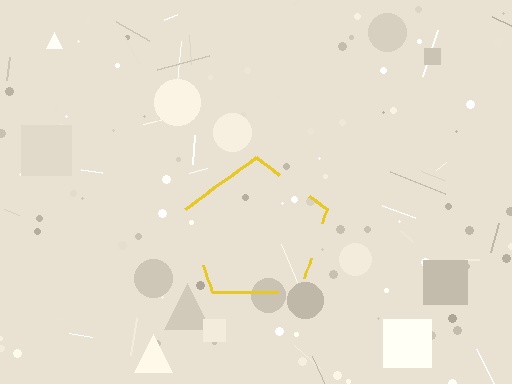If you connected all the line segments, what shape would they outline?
They would outline a pentagon.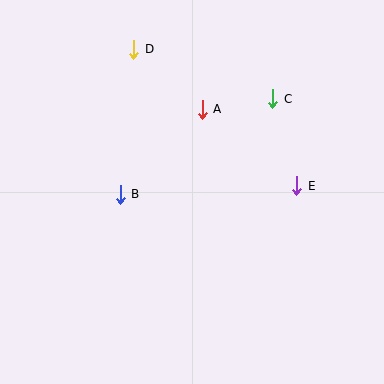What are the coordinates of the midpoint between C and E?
The midpoint between C and E is at (285, 142).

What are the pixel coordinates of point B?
Point B is at (120, 194).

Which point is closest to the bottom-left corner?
Point B is closest to the bottom-left corner.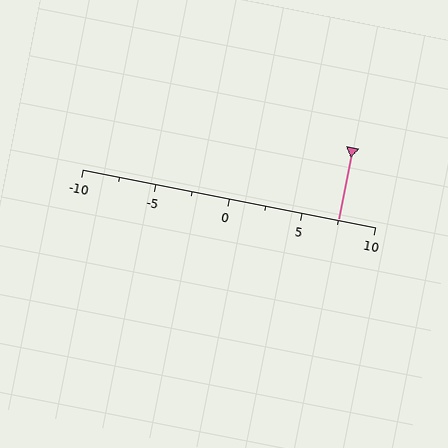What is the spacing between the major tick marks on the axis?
The major ticks are spaced 5 apart.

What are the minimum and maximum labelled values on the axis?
The axis runs from -10 to 10.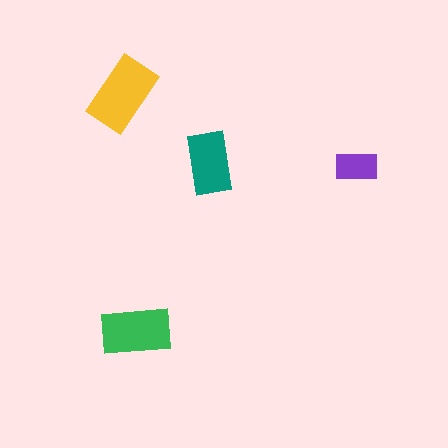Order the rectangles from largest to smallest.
the yellow one, the green one, the teal one, the purple one.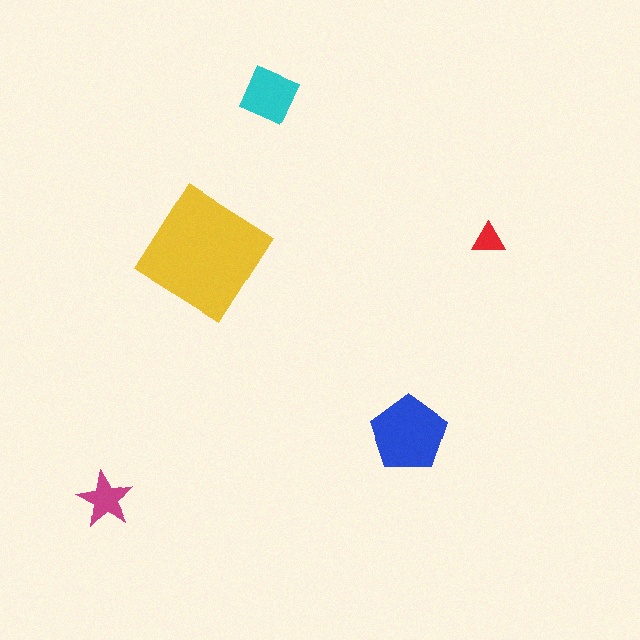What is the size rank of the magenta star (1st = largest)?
4th.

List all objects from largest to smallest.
The yellow diamond, the blue pentagon, the cyan diamond, the magenta star, the red triangle.